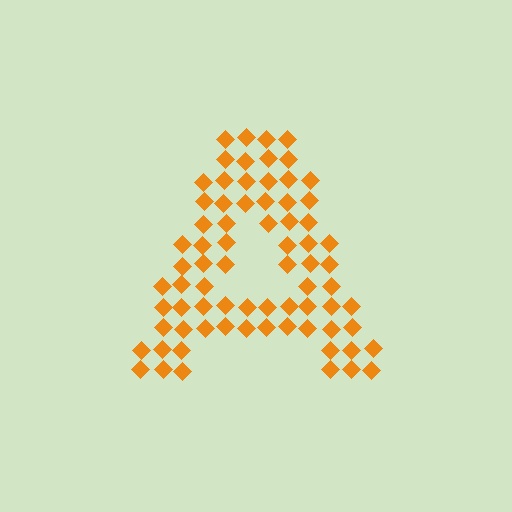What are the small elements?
The small elements are diamonds.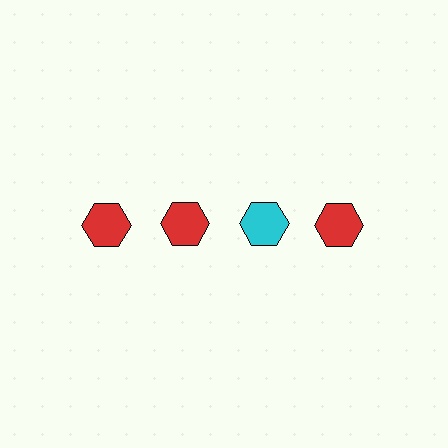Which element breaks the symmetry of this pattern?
The cyan hexagon in the top row, center column breaks the symmetry. All other shapes are red hexagons.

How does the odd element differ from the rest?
It has a different color: cyan instead of red.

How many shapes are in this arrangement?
There are 4 shapes arranged in a grid pattern.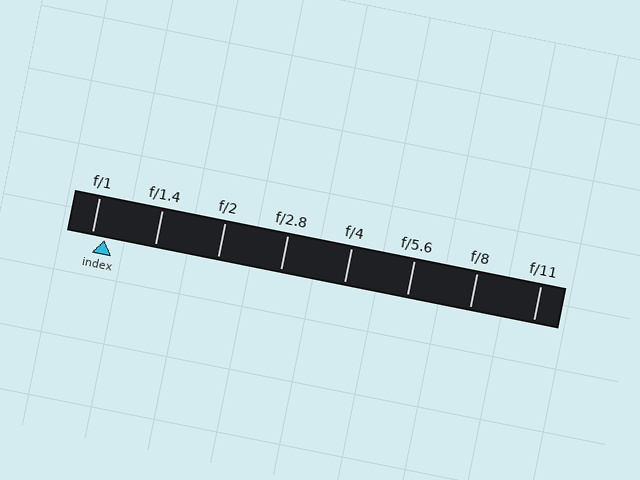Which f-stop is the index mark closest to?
The index mark is closest to f/1.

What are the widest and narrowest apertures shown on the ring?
The widest aperture shown is f/1 and the narrowest is f/11.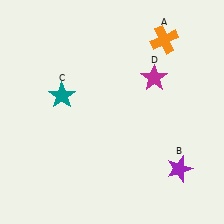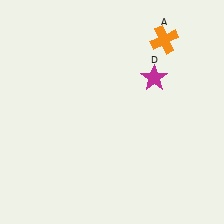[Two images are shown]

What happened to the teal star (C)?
The teal star (C) was removed in Image 2. It was in the top-left area of Image 1.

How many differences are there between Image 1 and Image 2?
There are 2 differences between the two images.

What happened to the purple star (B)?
The purple star (B) was removed in Image 2. It was in the bottom-right area of Image 1.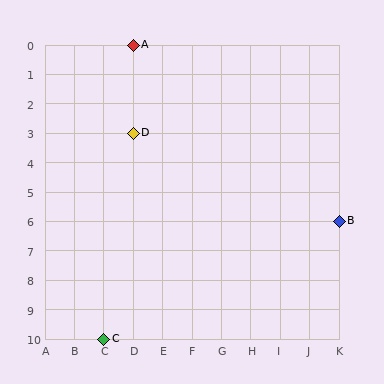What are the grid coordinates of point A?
Point A is at grid coordinates (D, 0).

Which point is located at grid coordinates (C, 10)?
Point C is at (C, 10).